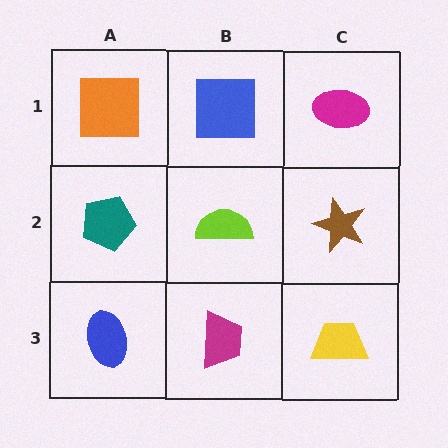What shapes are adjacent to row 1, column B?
A lime semicircle (row 2, column B), an orange square (row 1, column A), a magenta ellipse (row 1, column C).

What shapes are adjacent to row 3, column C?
A brown star (row 2, column C), a magenta trapezoid (row 3, column B).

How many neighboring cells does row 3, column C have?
2.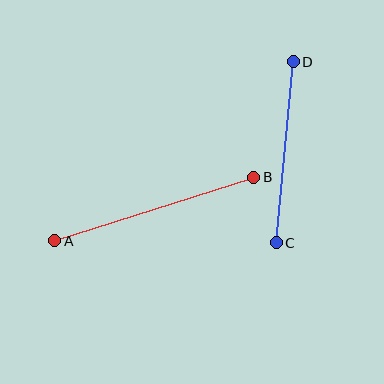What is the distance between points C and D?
The distance is approximately 182 pixels.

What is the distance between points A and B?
The distance is approximately 209 pixels.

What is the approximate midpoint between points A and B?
The midpoint is at approximately (154, 209) pixels.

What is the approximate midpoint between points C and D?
The midpoint is at approximately (285, 152) pixels.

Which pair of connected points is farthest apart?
Points A and B are farthest apart.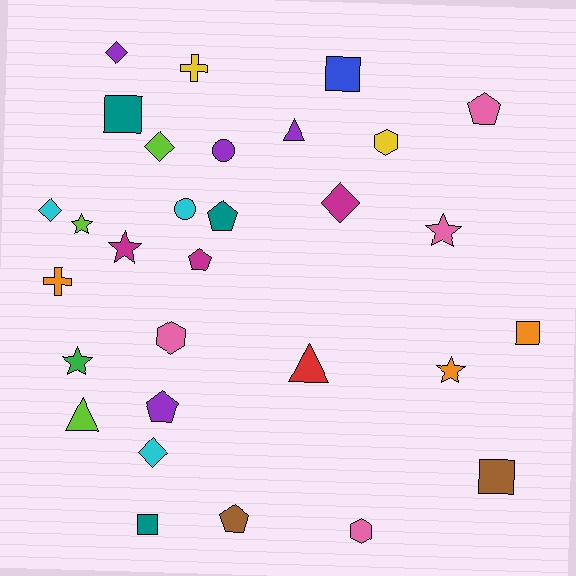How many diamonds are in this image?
There are 5 diamonds.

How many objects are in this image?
There are 30 objects.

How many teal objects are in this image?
There are 3 teal objects.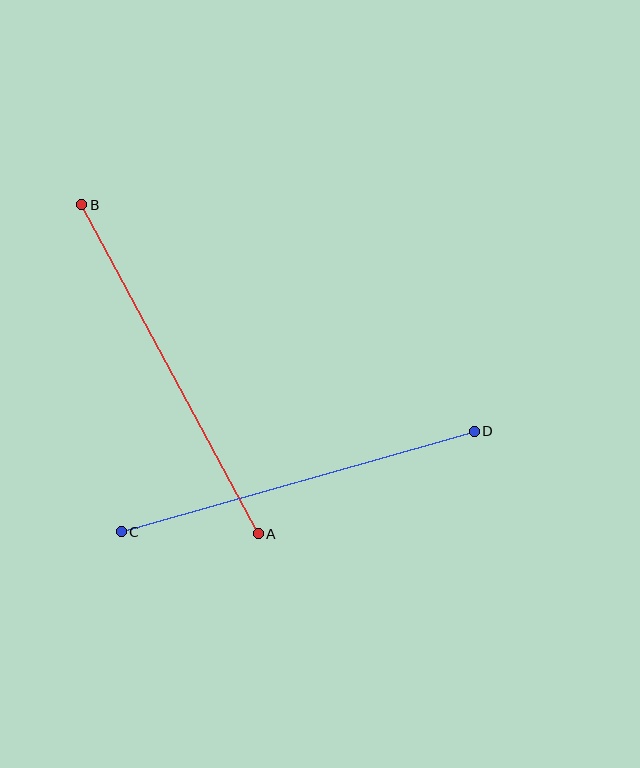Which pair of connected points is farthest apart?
Points A and B are farthest apart.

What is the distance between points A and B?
The distance is approximately 374 pixels.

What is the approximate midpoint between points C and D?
The midpoint is at approximately (298, 481) pixels.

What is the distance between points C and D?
The distance is approximately 367 pixels.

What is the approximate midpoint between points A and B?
The midpoint is at approximately (170, 369) pixels.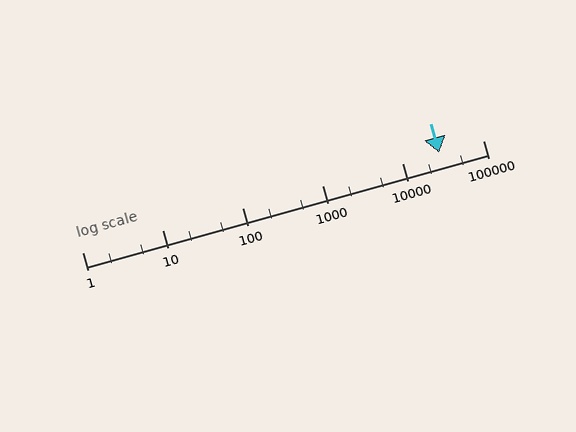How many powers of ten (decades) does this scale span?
The scale spans 5 decades, from 1 to 100000.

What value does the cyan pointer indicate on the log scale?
The pointer indicates approximately 28000.